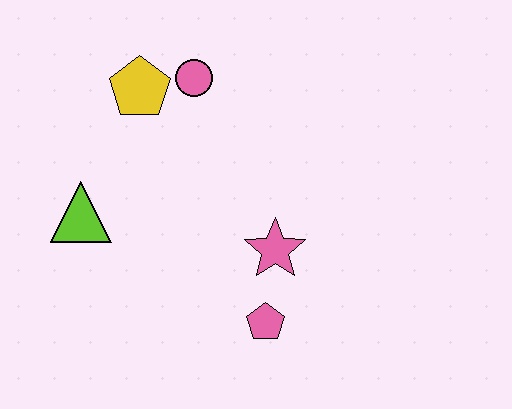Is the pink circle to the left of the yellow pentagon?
No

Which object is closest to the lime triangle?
The yellow pentagon is closest to the lime triangle.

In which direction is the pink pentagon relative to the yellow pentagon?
The pink pentagon is below the yellow pentagon.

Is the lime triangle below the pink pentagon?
No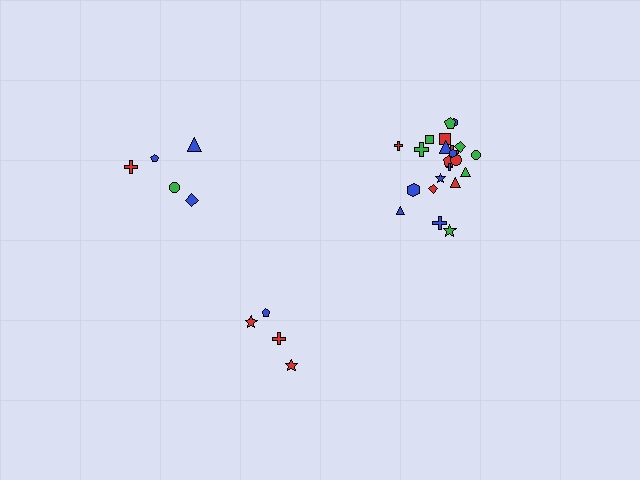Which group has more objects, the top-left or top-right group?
The top-right group.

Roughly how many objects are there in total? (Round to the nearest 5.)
Roughly 30 objects in total.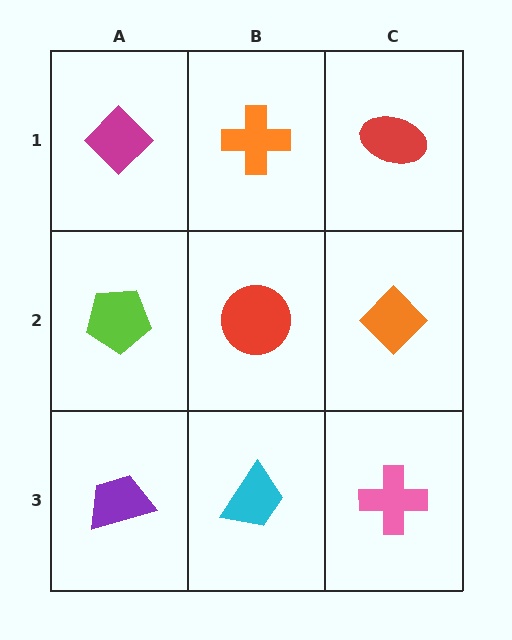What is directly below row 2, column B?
A cyan trapezoid.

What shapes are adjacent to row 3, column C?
An orange diamond (row 2, column C), a cyan trapezoid (row 3, column B).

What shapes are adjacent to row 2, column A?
A magenta diamond (row 1, column A), a purple trapezoid (row 3, column A), a red circle (row 2, column B).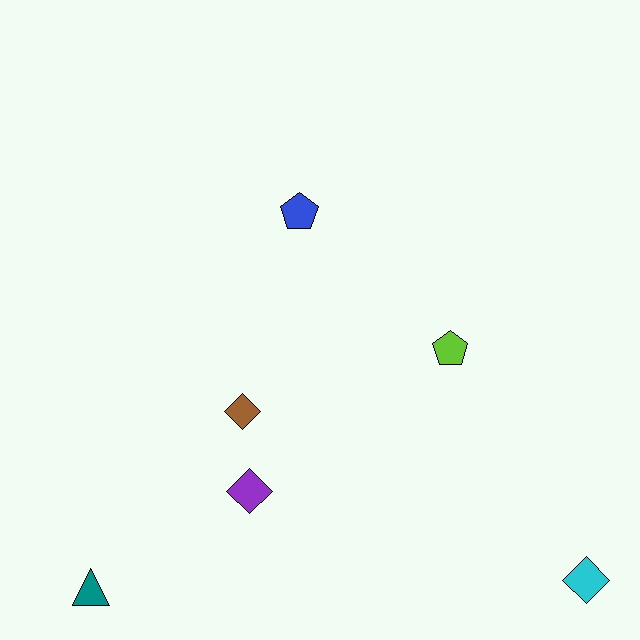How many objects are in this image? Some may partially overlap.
There are 6 objects.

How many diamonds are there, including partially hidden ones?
There are 3 diamonds.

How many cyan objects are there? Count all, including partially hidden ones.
There is 1 cyan object.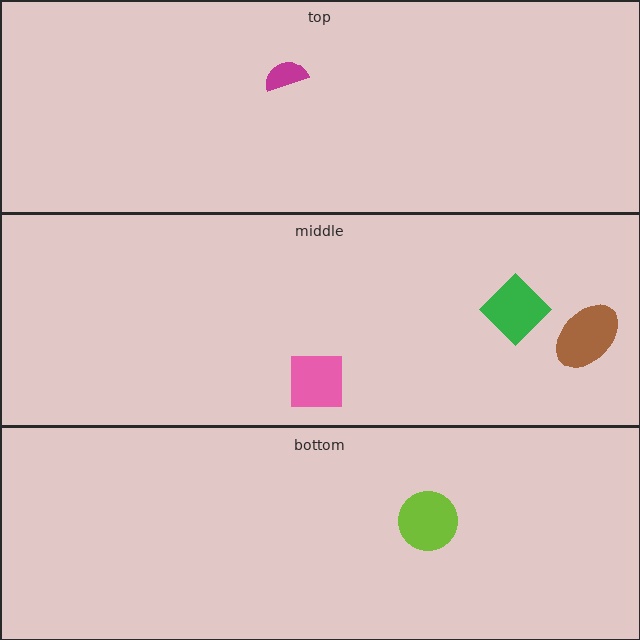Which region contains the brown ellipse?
The middle region.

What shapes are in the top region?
The magenta semicircle.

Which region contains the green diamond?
The middle region.